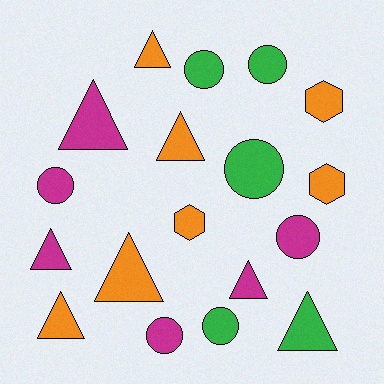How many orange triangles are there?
There are 4 orange triangles.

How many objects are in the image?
There are 18 objects.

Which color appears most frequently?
Orange, with 7 objects.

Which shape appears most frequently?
Triangle, with 8 objects.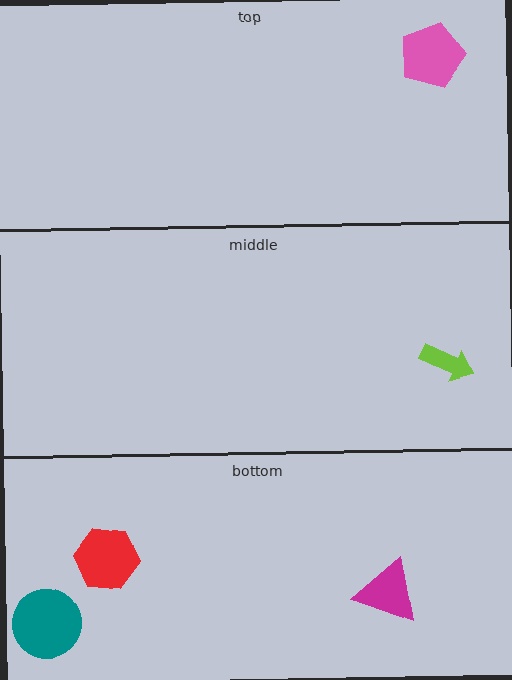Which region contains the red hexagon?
The bottom region.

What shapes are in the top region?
The pink pentagon.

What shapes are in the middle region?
The lime arrow.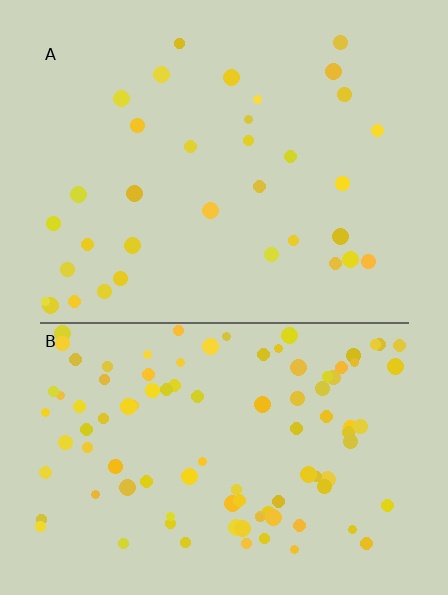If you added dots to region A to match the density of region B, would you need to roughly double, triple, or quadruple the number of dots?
Approximately triple.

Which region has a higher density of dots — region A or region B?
B (the bottom).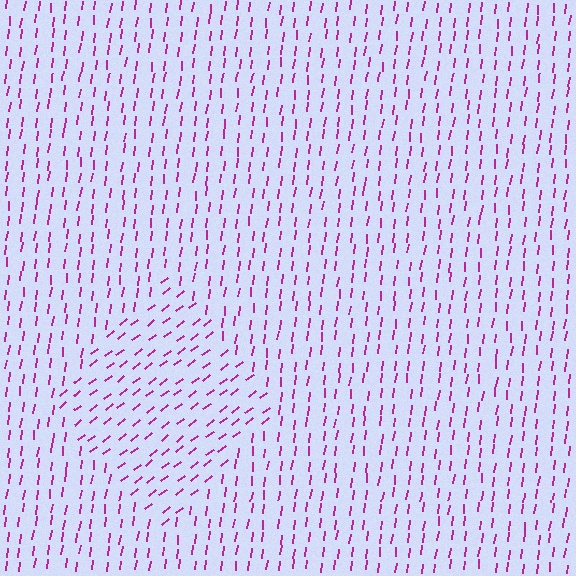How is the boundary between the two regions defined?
The boundary is defined purely by a change in line orientation (approximately 45 degrees difference). All lines are the same color and thickness.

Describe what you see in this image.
The image is filled with small magenta line segments. A diamond region in the image has lines oriented differently from the surrounding lines, creating a visible texture boundary.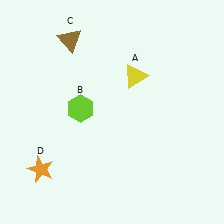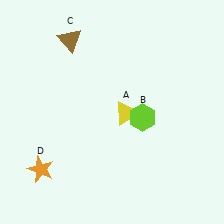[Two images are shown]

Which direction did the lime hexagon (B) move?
The lime hexagon (B) moved right.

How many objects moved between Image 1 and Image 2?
2 objects moved between the two images.